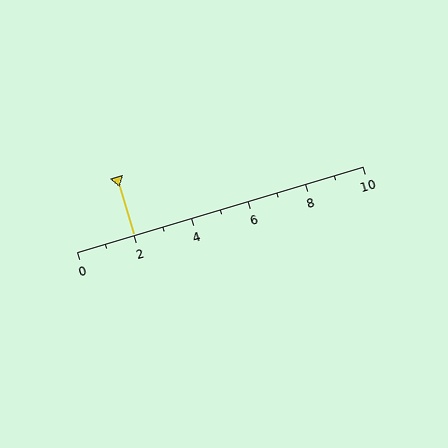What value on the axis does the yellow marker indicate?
The marker indicates approximately 2.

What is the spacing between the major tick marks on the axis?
The major ticks are spaced 2 apart.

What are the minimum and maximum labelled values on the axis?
The axis runs from 0 to 10.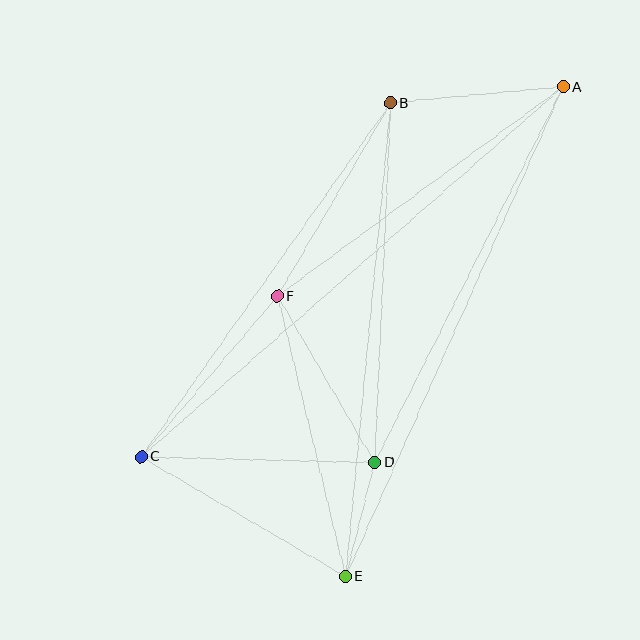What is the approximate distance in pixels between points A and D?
The distance between A and D is approximately 420 pixels.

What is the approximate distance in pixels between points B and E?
The distance between B and E is approximately 476 pixels.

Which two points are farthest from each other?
Points A and C are farthest from each other.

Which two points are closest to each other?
Points D and E are closest to each other.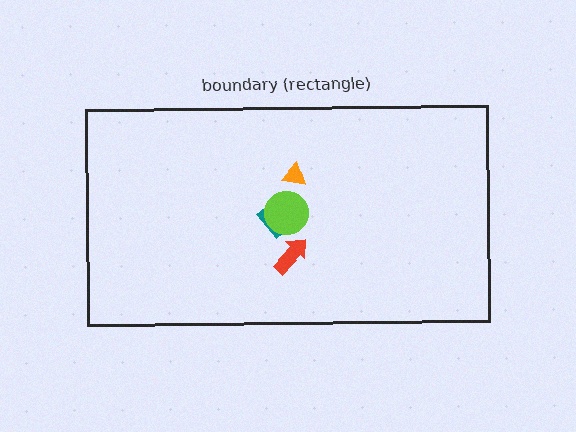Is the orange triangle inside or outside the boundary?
Inside.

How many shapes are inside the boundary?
4 inside, 0 outside.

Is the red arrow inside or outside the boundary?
Inside.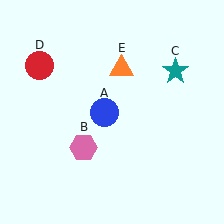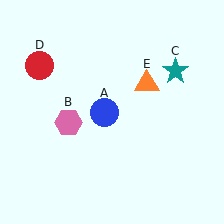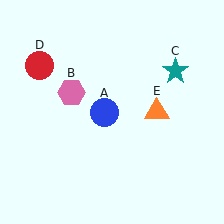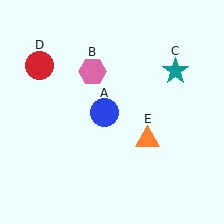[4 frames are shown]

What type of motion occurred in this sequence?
The pink hexagon (object B), orange triangle (object E) rotated clockwise around the center of the scene.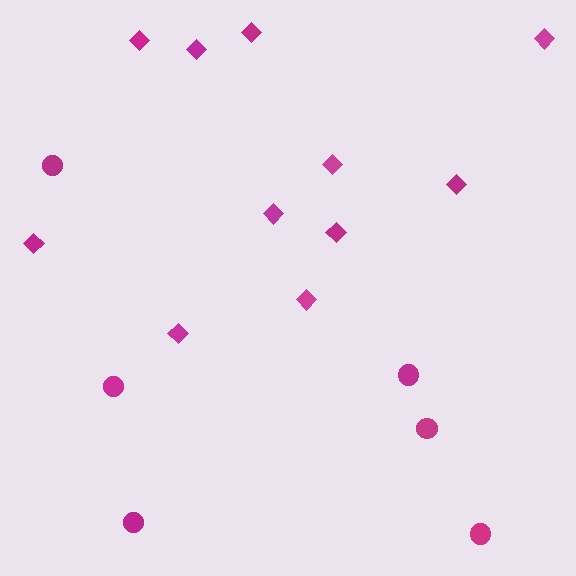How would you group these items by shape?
There are 2 groups: one group of diamonds (11) and one group of circles (6).